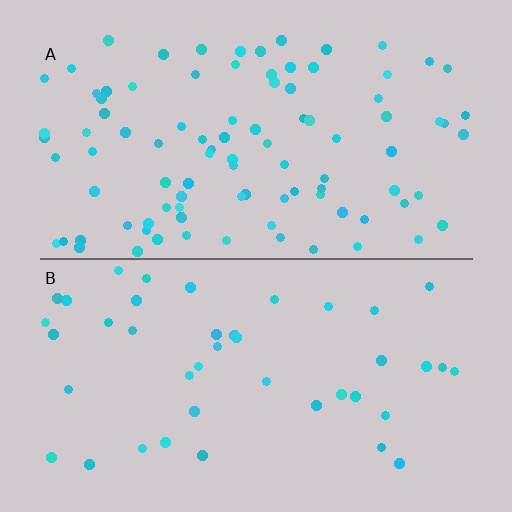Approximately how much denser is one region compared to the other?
Approximately 2.3× — region A over region B.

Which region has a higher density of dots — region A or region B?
A (the top).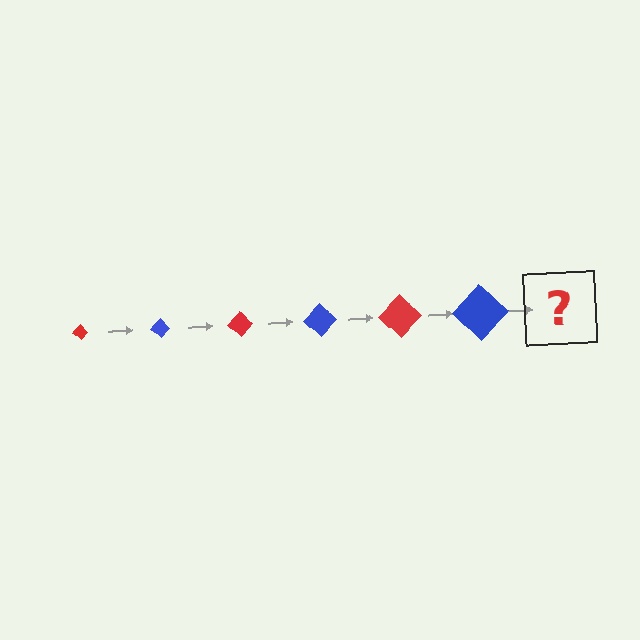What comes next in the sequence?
The next element should be a red diamond, larger than the previous one.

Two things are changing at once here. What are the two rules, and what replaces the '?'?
The two rules are that the diamond grows larger each step and the color cycles through red and blue. The '?' should be a red diamond, larger than the previous one.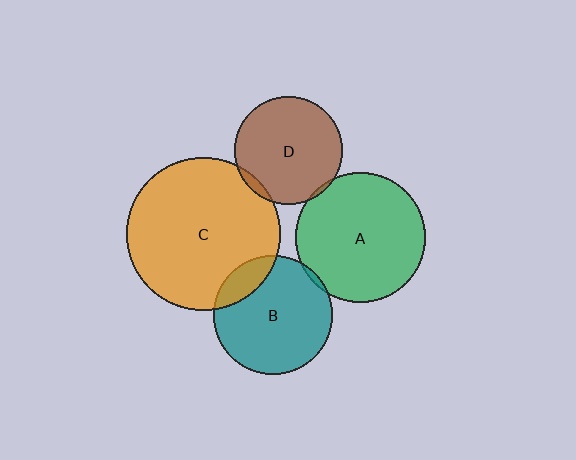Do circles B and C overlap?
Yes.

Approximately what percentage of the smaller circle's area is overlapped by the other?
Approximately 15%.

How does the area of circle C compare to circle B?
Approximately 1.7 times.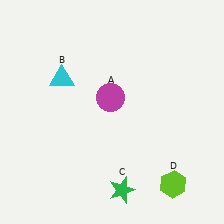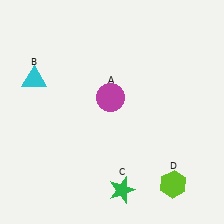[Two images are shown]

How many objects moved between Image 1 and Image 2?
1 object moved between the two images.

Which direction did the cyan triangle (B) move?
The cyan triangle (B) moved left.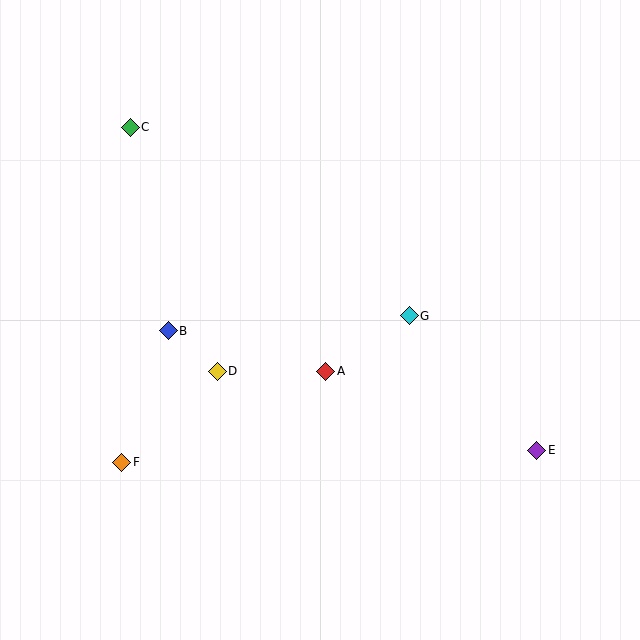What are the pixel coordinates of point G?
Point G is at (409, 316).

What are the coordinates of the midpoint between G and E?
The midpoint between G and E is at (473, 383).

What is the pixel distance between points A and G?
The distance between A and G is 100 pixels.